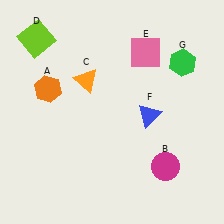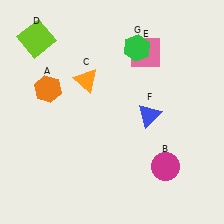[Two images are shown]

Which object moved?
The green hexagon (G) moved left.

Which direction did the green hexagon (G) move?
The green hexagon (G) moved left.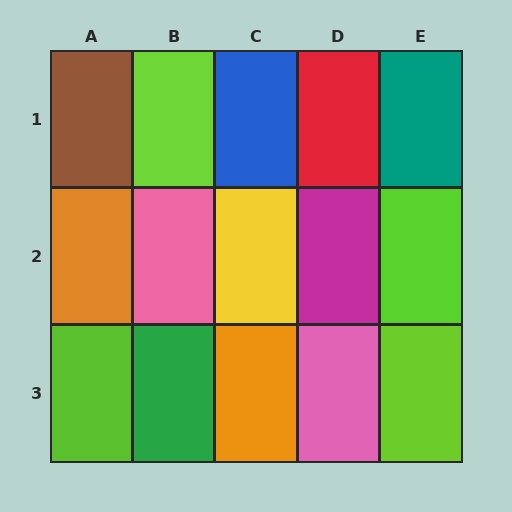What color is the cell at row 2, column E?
Lime.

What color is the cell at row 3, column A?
Lime.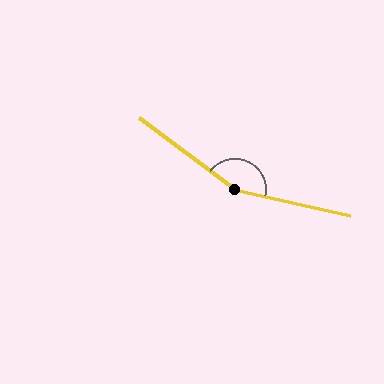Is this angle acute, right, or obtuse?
It is obtuse.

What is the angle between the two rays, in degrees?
Approximately 156 degrees.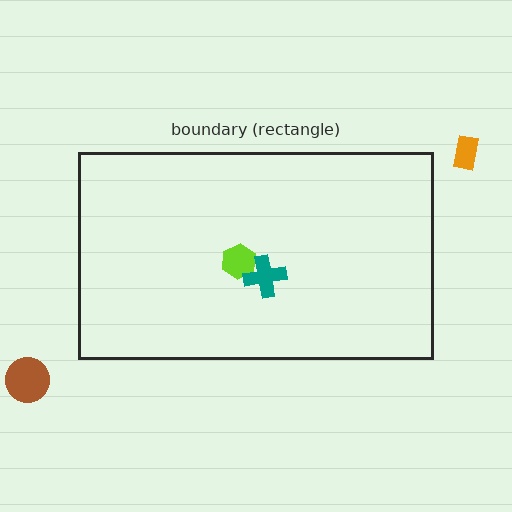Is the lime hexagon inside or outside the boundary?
Inside.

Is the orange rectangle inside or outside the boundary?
Outside.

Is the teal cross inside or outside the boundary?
Inside.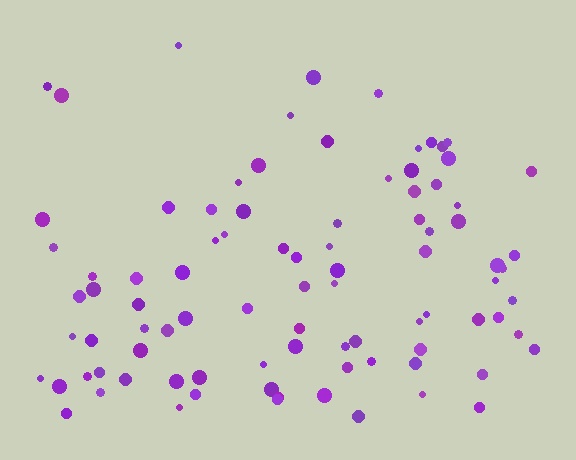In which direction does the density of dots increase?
From top to bottom, with the bottom side densest.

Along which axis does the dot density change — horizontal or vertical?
Vertical.